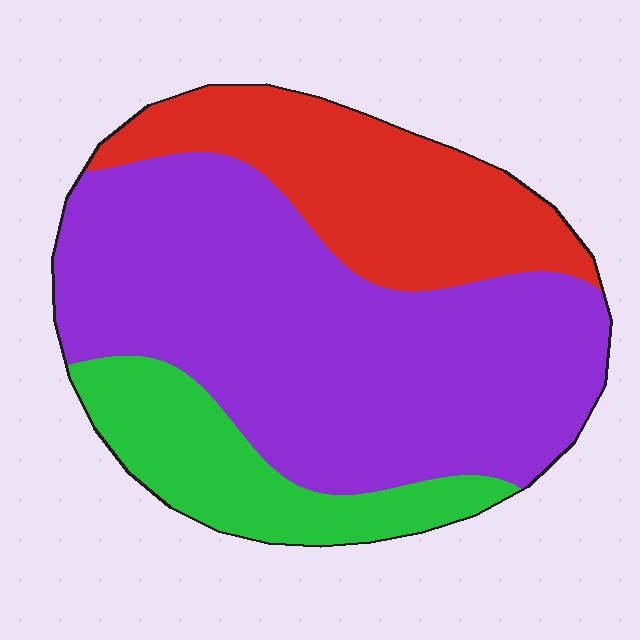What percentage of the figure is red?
Red covers 25% of the figure.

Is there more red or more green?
Red.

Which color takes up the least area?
Green, at roughly 15%.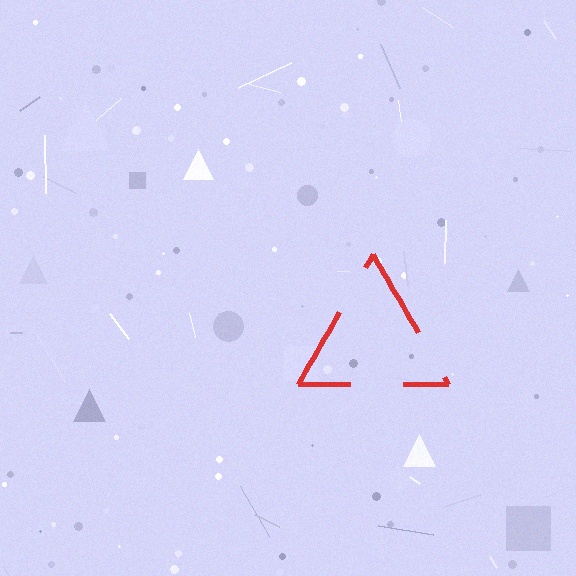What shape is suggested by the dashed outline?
The dashed outline suggests a triangle.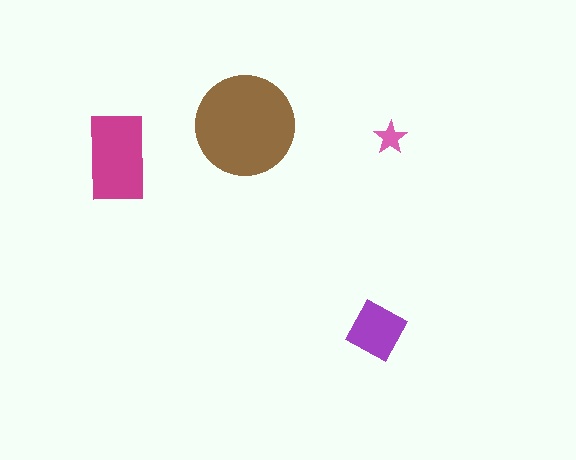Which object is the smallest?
The pink star.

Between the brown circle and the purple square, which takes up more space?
The brown circle.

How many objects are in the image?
There are 4 objects in the image.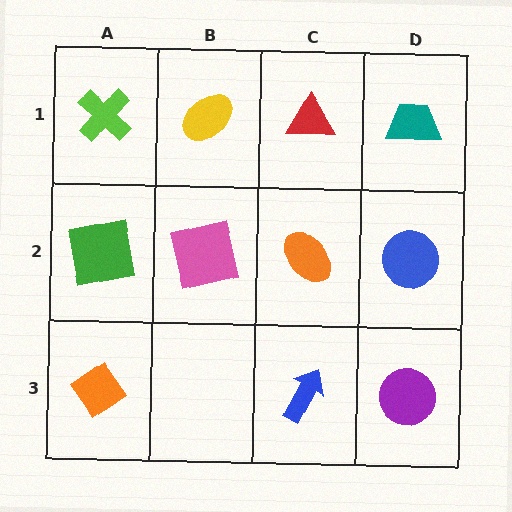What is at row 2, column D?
A blue circle.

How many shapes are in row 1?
4 shapes.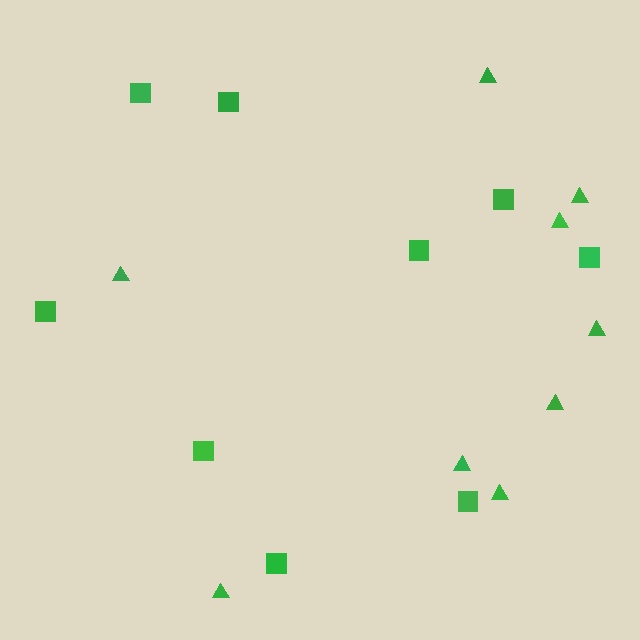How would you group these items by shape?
There are 2 groups: one group of triangles (9) and one group of squares (9).